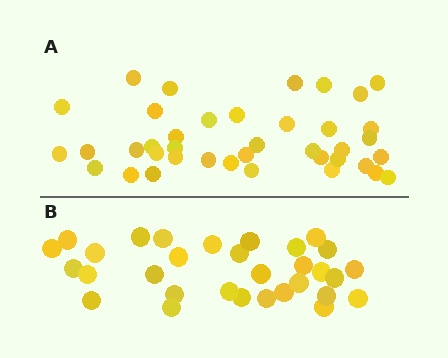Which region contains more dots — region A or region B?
Region A (the top region) has more dots.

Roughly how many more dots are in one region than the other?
Region A has roughly 8 or so more dots than region B.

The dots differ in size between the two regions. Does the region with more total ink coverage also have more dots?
No. Region B has more total ink coverage because its dots are larger, but region A actually contains more individual dots. Total area can be misleading — the number of items is what matters here.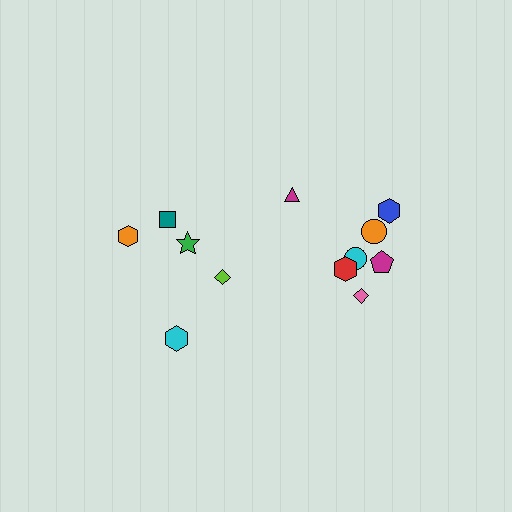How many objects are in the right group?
There are 7 objects.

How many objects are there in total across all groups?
There are 12 objects.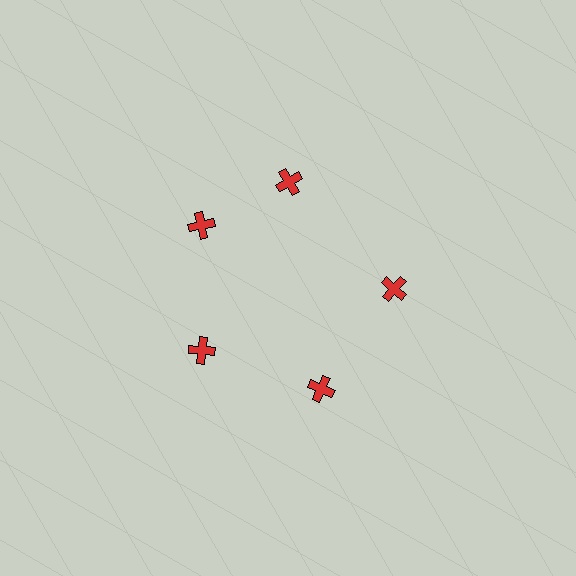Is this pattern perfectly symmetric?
No. The 5 red crosses are arranged in a ring, but one element near the 1 o'clock position is rotated out of alignment along the ring, breaking the 5-fold rotational symmetry.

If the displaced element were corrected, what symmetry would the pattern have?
It would have 5-fold rotational symmetry — the pattern would map onto itself every 72 degrees.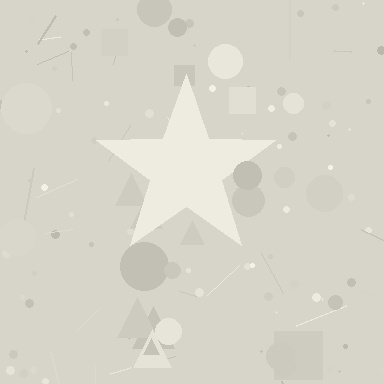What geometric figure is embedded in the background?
A star is embedded in the background.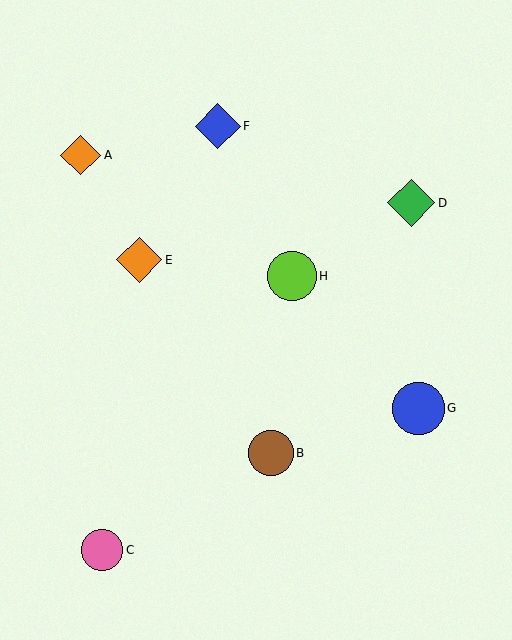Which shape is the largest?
The blue circle (labeled G) is the largest.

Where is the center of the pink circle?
The center of the pink circle is at (102, 550).